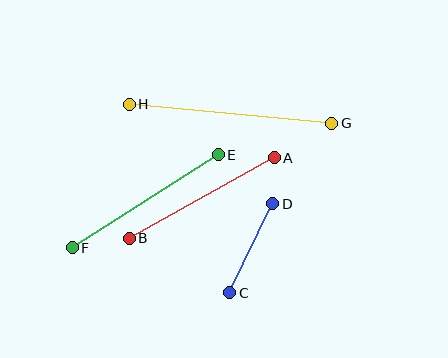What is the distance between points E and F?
The distance is approximately 173 pixels.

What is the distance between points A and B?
The distance is approximately 166 pixels.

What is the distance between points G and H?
The distance is approximately 204 pixels.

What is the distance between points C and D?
The distance is approximately 99 pixels.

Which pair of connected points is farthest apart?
Points G and H are farthest apart.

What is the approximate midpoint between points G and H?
The midpoint is at approximately (230, 114) pixels.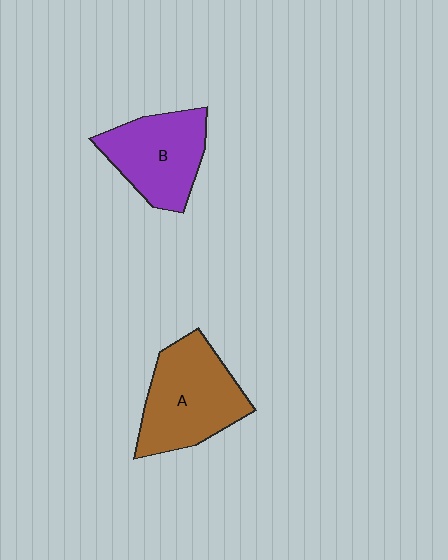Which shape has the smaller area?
Shape B (purple).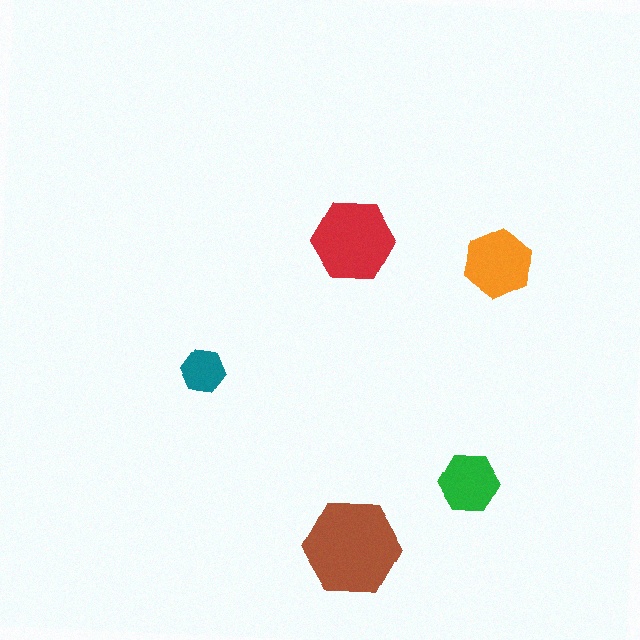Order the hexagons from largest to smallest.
the brown one, the red one, the orange one, the green one, the teal one.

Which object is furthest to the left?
The teal hexagon is leftmost.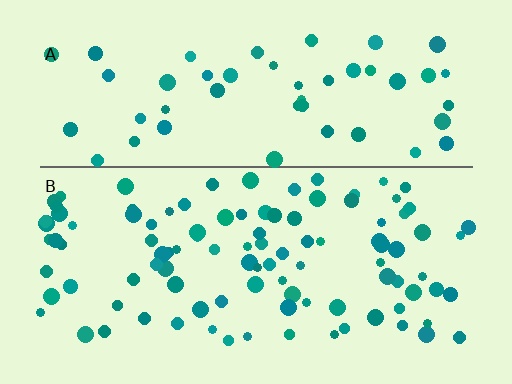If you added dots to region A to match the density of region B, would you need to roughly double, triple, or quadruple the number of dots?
Approximately double.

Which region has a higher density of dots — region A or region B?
B (the bottom).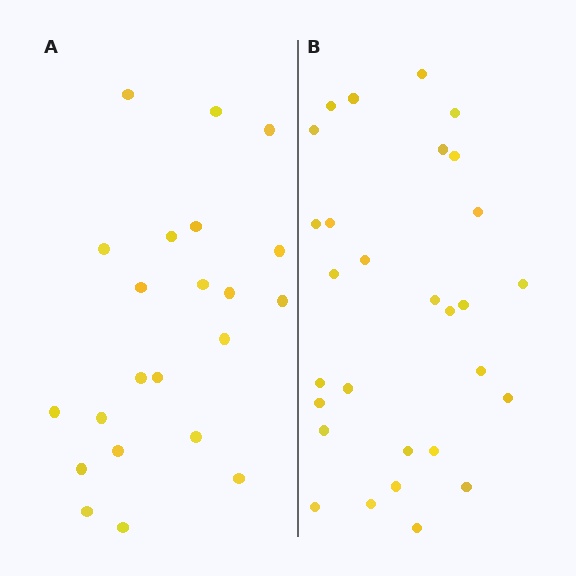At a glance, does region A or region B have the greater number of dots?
Region B (the right region) has more dots.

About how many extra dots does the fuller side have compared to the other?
Region B has roughly 8 or so more dots than region A.